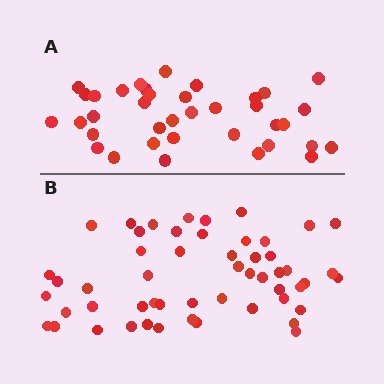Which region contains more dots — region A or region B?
Region B (the bottom region) has more dots.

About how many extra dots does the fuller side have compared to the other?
Region B has approximately 15 more dots than region A.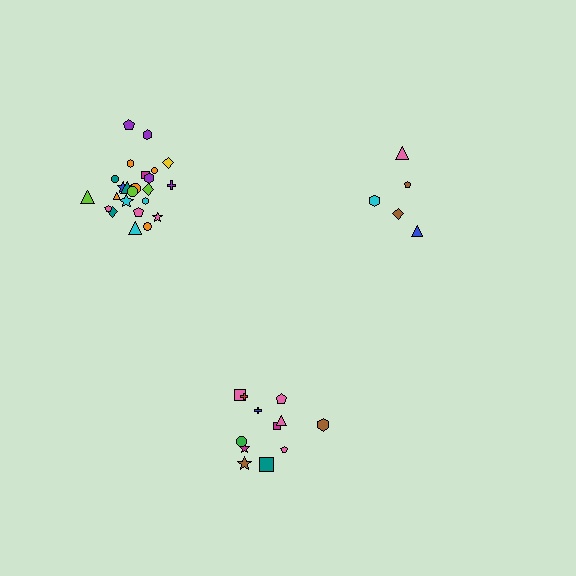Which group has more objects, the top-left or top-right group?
The top-left group.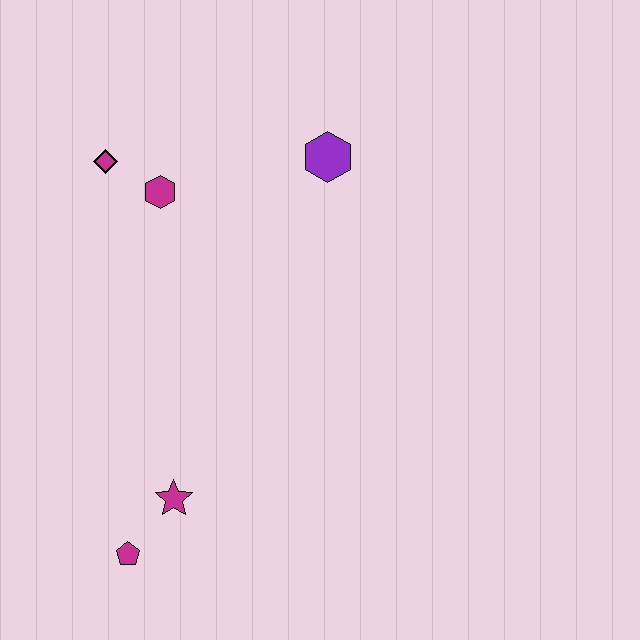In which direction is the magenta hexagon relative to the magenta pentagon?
The magenta hexagon is above the magenta pentagon.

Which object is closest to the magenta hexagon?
The magenta diamond is closest to the magenta hexagon.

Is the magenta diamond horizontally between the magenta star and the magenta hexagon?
No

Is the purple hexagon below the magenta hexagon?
No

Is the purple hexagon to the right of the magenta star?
Yes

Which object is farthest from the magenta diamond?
The magenta pentagon is farthest from the magenta diamond.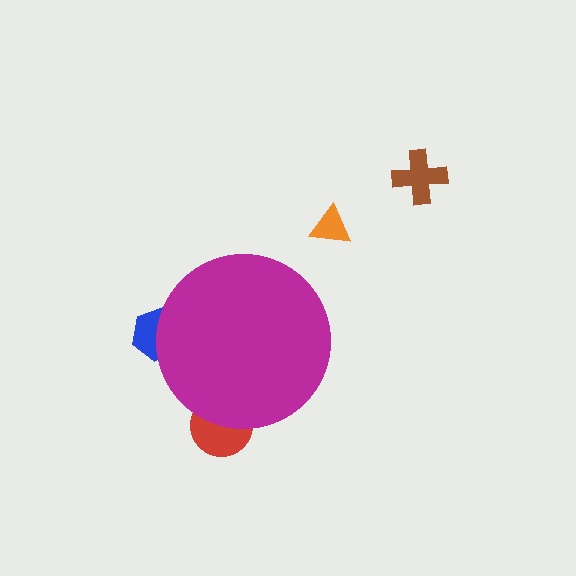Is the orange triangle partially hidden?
No, the orange triangle is fully visible.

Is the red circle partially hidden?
Yes, the red circle is partially hidden behind the magenta circle.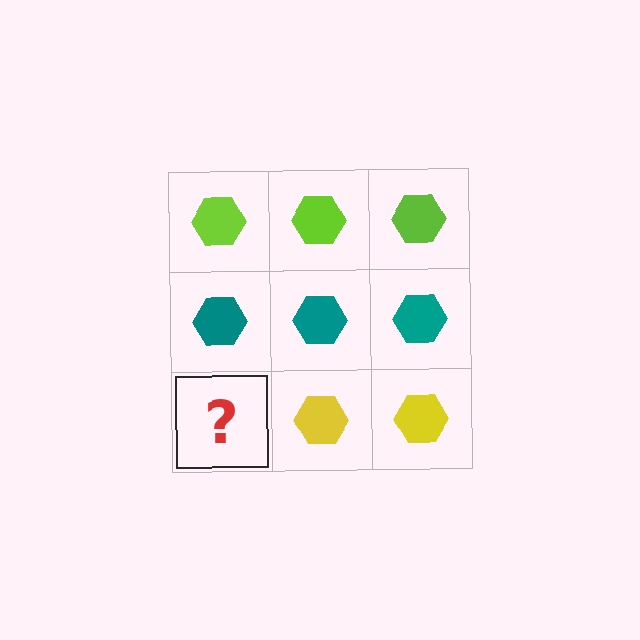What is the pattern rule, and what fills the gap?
The rule is that each row has a consistent color. The gap should be filled with a yellow hexagon.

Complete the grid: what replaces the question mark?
The question mark should be replaced with a yellow hexagon.